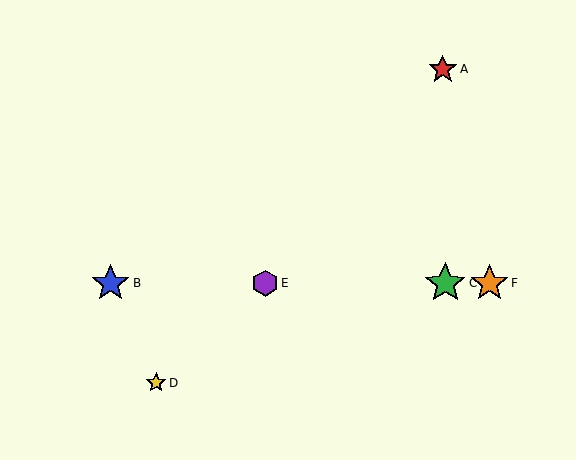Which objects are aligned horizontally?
Objects B, C, E, F are aligned horizontally.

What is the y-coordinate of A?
Object A is at y≈69.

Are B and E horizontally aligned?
Yes, both are at y≈283.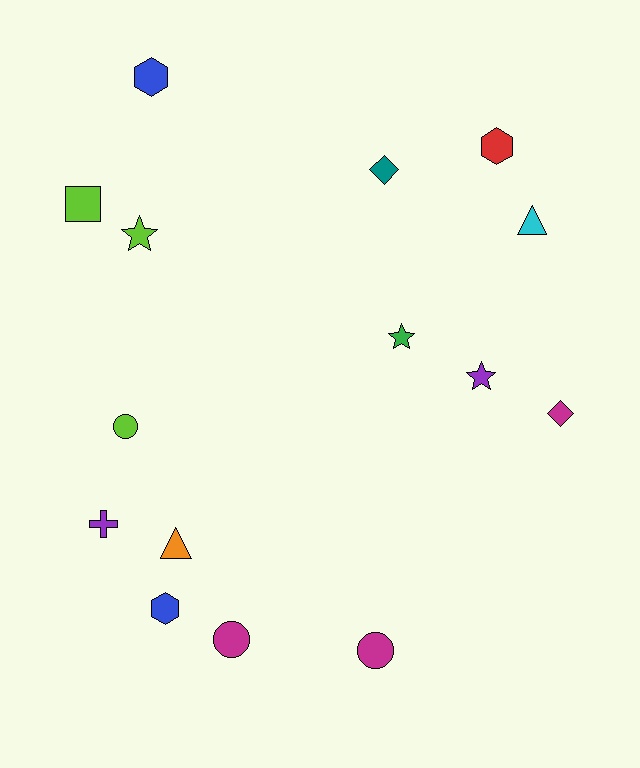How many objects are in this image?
There are 15 objects.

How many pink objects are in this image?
There are no pink objects.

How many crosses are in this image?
There is 1 cross.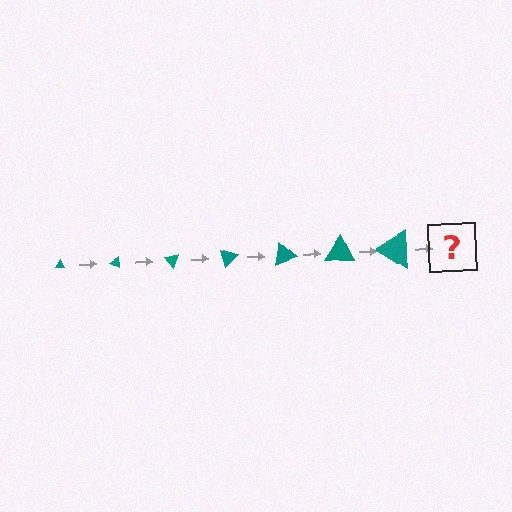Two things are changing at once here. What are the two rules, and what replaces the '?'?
The two rules are that the triangle grows larger each step and it rotates 25 degrees each step. The '?' should be a triangle, larger than the previous one and rotated 175 degrees from the start.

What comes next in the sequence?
The next element should be a triangle, larger than the previous one and rotated 175 degrees from the start.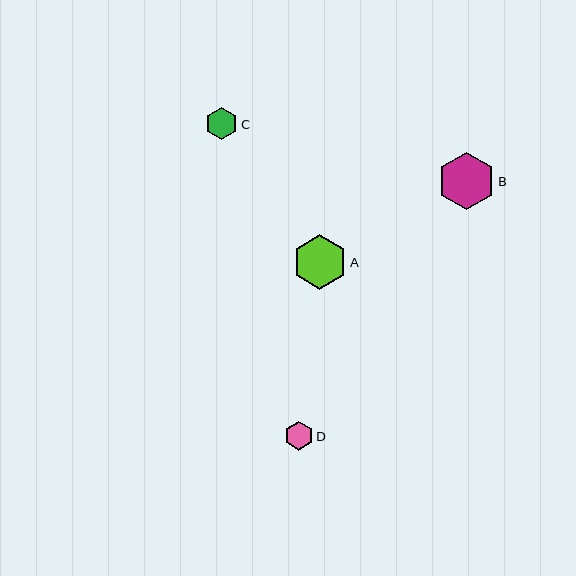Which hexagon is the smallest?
Hexagon D is the smallest with a size of approximately 29 pixels.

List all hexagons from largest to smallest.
From largest to smallest: B, A, C, D.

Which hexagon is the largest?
Hexagon B is the largest with a size of approximately 57 pixels.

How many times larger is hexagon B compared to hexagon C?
Hexagon B is approximately 1.8 times the size of hexagon C.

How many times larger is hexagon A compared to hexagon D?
Hexagon A is approximately 1.9 times the size of hexagon D.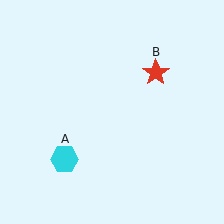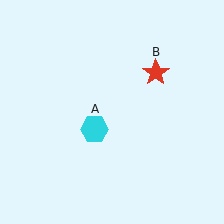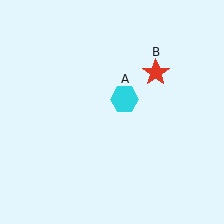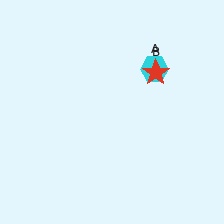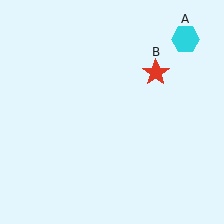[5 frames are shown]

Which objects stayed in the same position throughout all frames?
Red star (object B) remained stationary.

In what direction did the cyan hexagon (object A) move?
The cyan hexagon (object A) moved up and to the right.